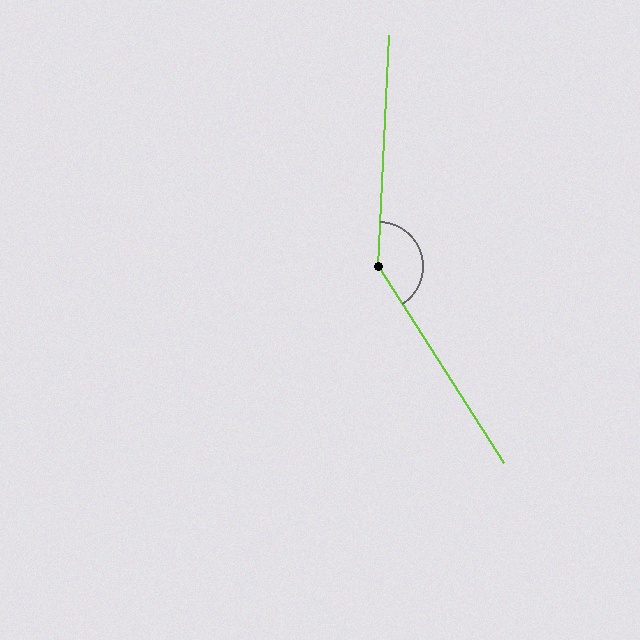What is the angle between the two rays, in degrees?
Approximately 145 degrees.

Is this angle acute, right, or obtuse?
It is obtuse.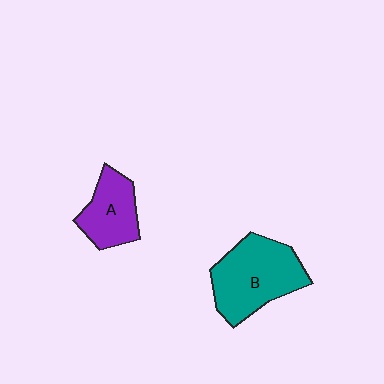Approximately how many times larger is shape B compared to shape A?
Approximately 1.6 times.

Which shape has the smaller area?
Shape A (purple).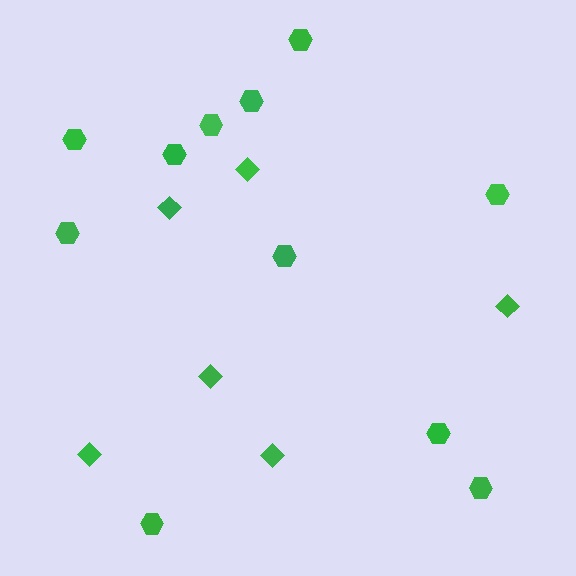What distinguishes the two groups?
There are 2 groups: one group of diamonds (6) and one group of hexagons (11).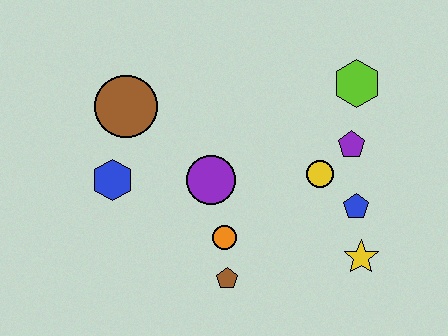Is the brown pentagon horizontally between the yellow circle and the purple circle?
Yes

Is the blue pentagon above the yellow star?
Yes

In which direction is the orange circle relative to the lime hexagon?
The orange circle is below the lime hexagon.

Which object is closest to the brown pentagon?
The orange circle is closest to the brown pentagon.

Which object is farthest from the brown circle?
The yellow star is farthest from the brown circle.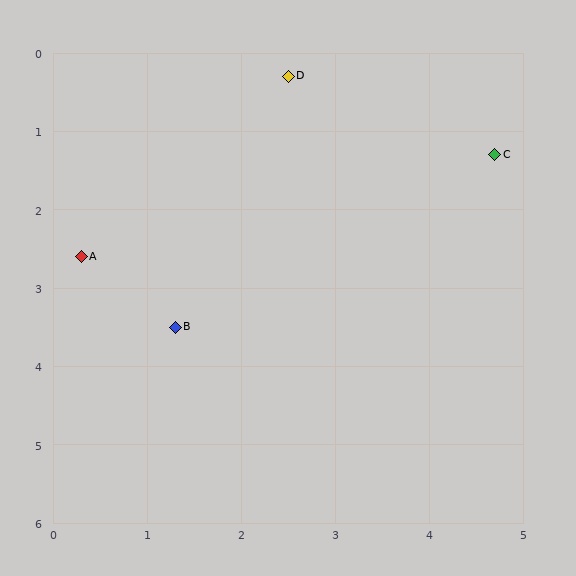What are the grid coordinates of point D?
Point D is at approximately (2.5, 0.3).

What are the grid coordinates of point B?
Point B is at approximately (1.3, 3.5).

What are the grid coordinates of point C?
Point C is at approximately (4.7, 1.3).